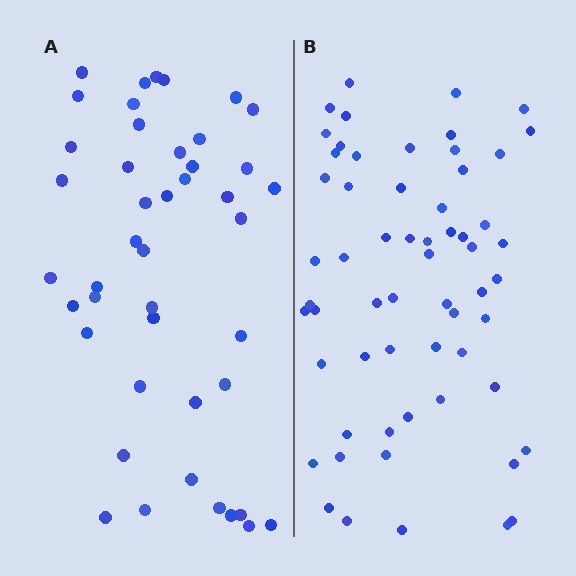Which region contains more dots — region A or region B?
Region B (the right region) has more dots.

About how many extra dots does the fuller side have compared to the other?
Region B has approximately 15 more dots than region A.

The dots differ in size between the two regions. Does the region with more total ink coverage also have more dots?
No. Region A has more total ink coverage because its dots are larger, but region B actually contains more individual dots. Total area can be misleading — the number of items is what matters here.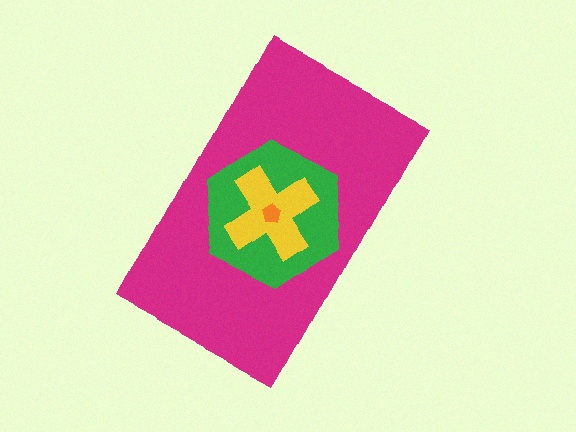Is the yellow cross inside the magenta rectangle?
Yes.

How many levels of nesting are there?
4.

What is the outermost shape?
The magenta rectangle.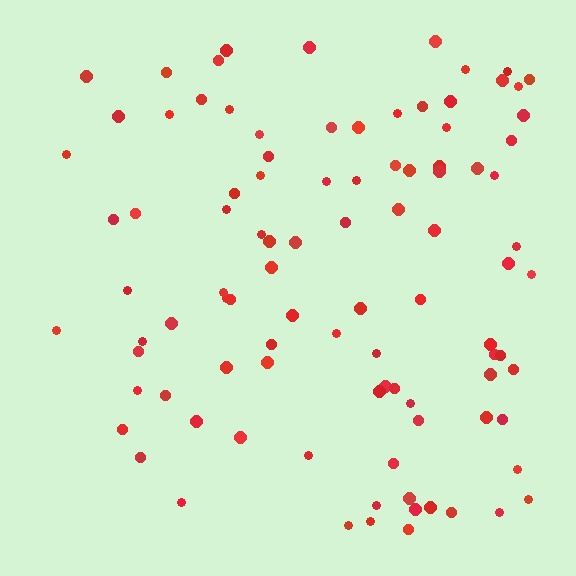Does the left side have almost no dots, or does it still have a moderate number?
Still a moderate number, just noticeably fewer than the right.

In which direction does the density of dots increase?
From left to right, with the right side densest.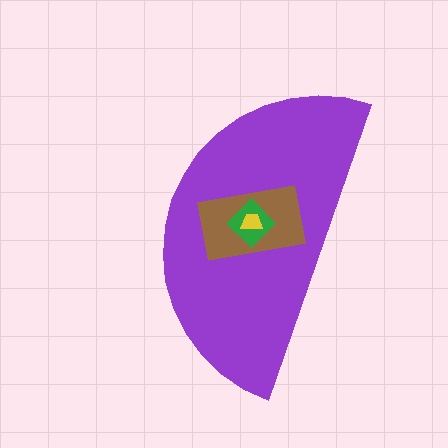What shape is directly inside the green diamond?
The yellow trapezoid.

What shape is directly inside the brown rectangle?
The green diamond.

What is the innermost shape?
The yellow trapezoid.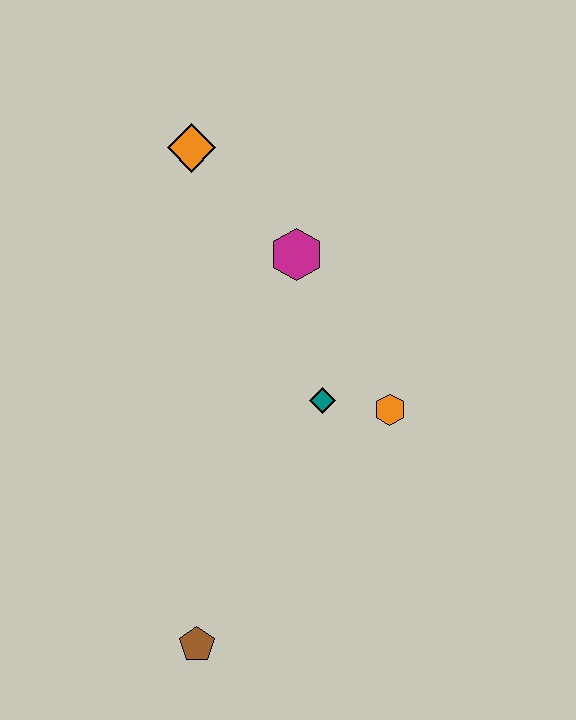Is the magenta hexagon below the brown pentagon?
No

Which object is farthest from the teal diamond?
The orange diamond is farthest from the teal diamond.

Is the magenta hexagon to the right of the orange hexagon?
No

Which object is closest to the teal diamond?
The orange hexagon is closest to the teal diamond.